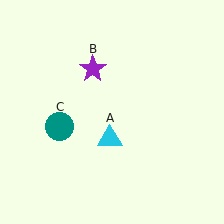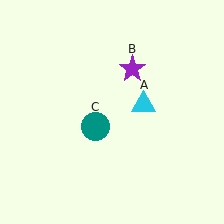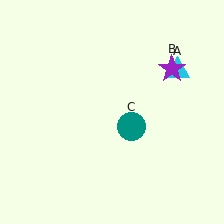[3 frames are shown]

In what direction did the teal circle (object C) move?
The teal circle (object C) moved right.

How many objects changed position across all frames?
3 objects changed position: cyan triangle (object A), purple star (object B), teal circle (object C).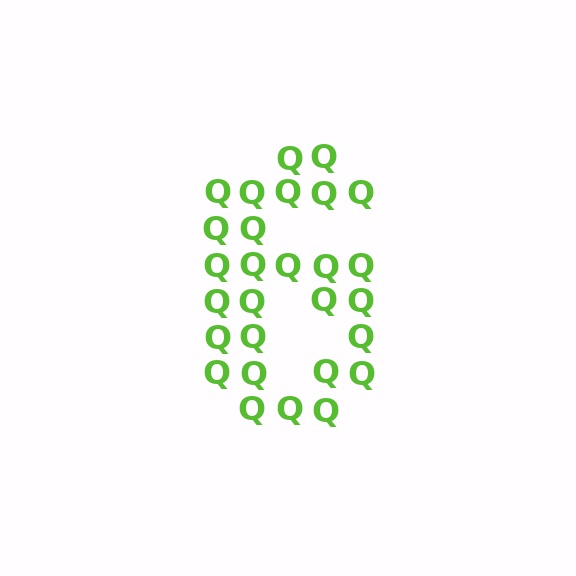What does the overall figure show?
The overall figure shows the digit 6.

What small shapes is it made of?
It is made of small letter Q's.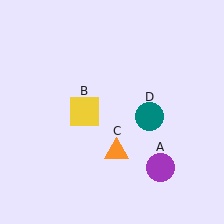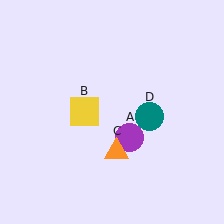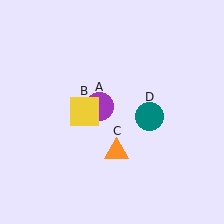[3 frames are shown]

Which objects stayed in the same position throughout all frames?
Yellow square (object B) and orange triangle (object C) and teal circle (object D) remained stationary.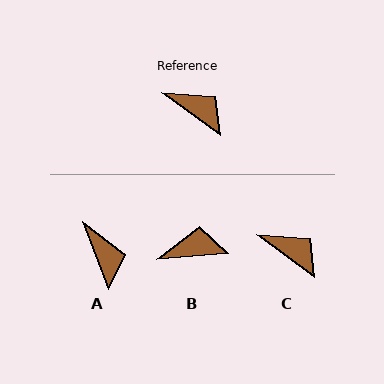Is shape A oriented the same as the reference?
No, it is off by about 33 degrees.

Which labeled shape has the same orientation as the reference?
C.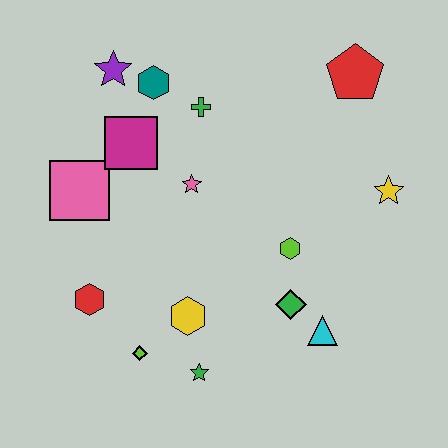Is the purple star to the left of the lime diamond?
Yes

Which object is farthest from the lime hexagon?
The purple star is farthest from the lime hexagon.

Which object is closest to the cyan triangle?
The green diamond is closest to the cyan triangle.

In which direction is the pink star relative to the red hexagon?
The pink star is above the red hexagon.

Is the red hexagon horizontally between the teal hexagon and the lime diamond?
No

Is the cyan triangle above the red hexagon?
No